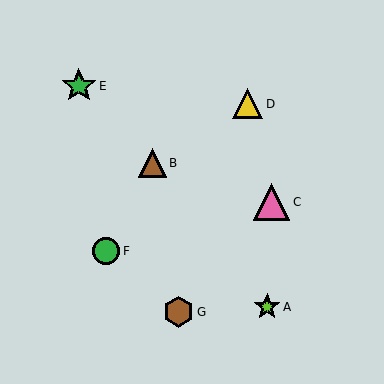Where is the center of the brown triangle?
The center of the brown triangle is at (152, 163).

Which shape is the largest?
The pink triangle (labeled C) is the largest.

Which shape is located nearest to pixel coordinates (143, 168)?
The brown triangle (labeled B) at (152, 163) is nearest to that location.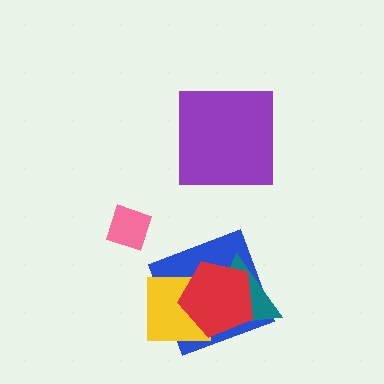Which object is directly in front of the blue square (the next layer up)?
The teal triangle is directly in front of the blue square.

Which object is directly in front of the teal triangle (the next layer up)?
The yellow square is directly in front of the teal triangle.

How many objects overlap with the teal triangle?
3 objects overlap with the teal triangle.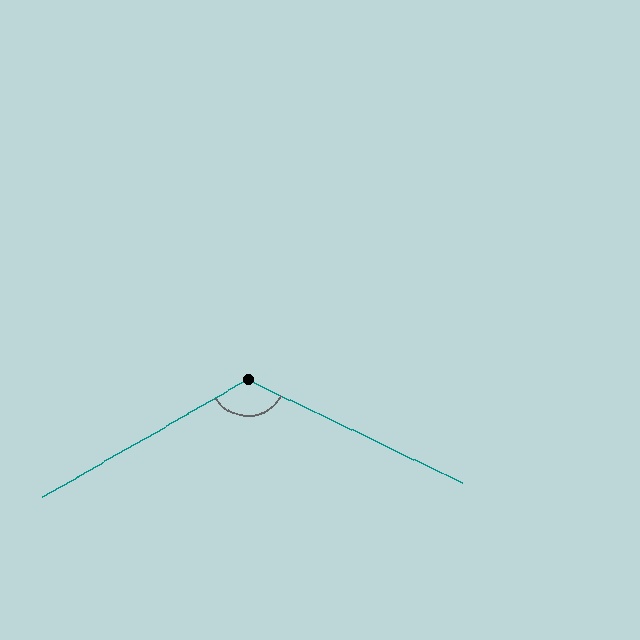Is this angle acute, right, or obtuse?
It is obtuse.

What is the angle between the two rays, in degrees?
Approximately 124 degrees.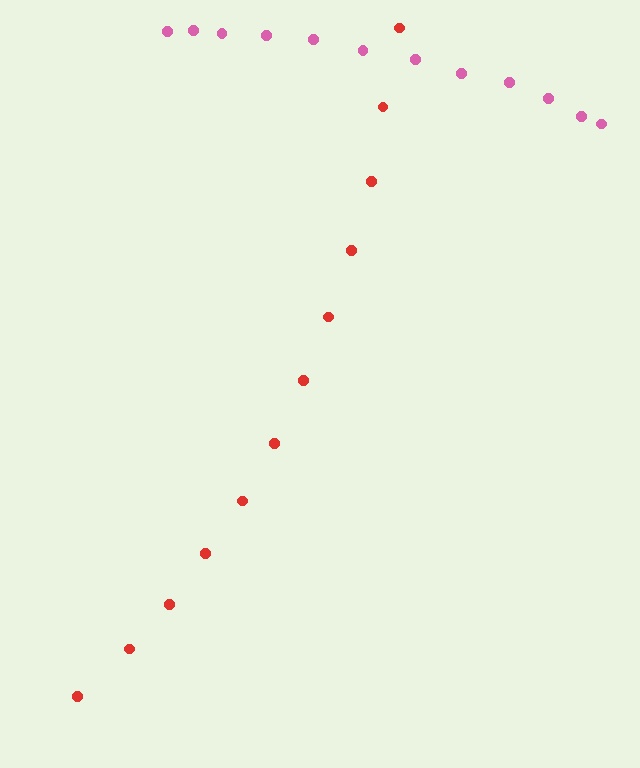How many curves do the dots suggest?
There are 2 distinct paths.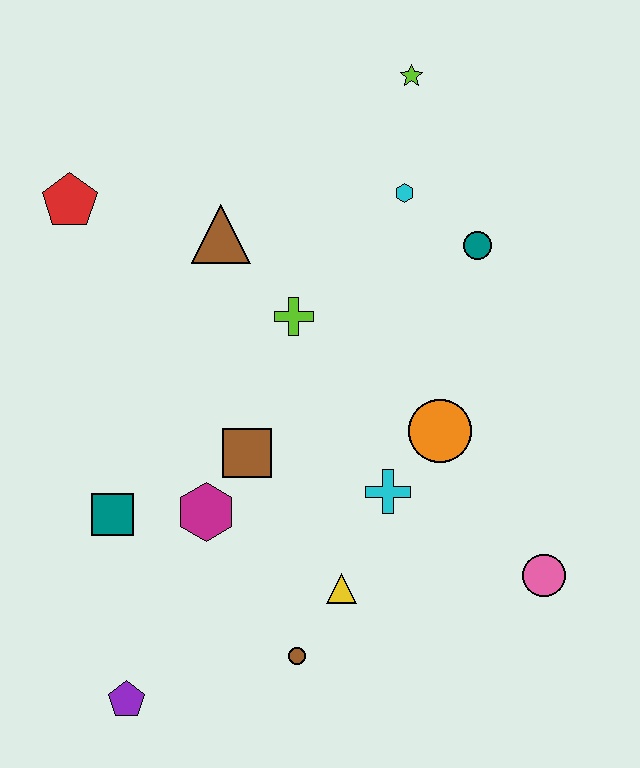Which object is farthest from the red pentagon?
The pink circle is farthest from the red pentagon.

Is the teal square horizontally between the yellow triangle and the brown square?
No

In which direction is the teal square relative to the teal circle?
The teal square is to the left of the teal circle.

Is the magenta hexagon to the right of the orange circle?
No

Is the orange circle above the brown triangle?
No